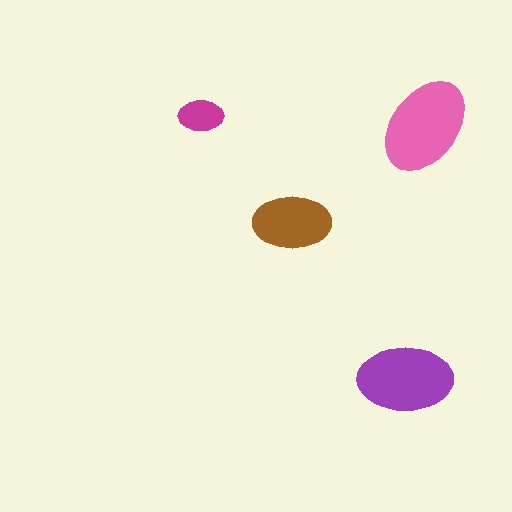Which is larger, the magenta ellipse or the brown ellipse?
The brown one.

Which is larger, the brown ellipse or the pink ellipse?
The pink one.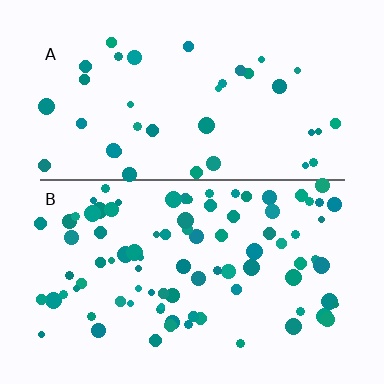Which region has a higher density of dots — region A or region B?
B (the bottom).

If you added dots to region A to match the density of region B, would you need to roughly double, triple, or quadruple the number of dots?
Approximately double.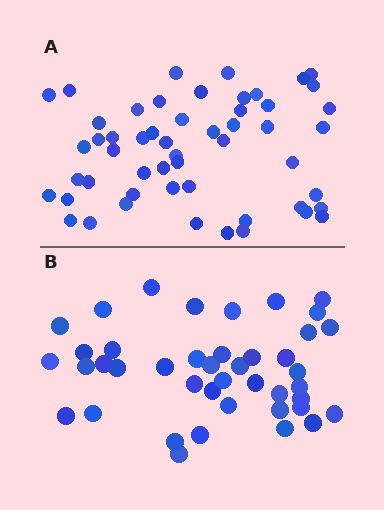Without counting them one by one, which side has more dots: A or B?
Region A (the top region) has more dots.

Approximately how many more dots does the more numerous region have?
Region A has roughly 12 or so more dots than region B.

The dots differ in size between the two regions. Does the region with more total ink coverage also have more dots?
No. Region B has more total ink coverage because its dots are larger, but region A actually contains more individual dots. Total area can be misleading — the number of items is what matters here.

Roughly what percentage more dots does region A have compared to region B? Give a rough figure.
About 25% more.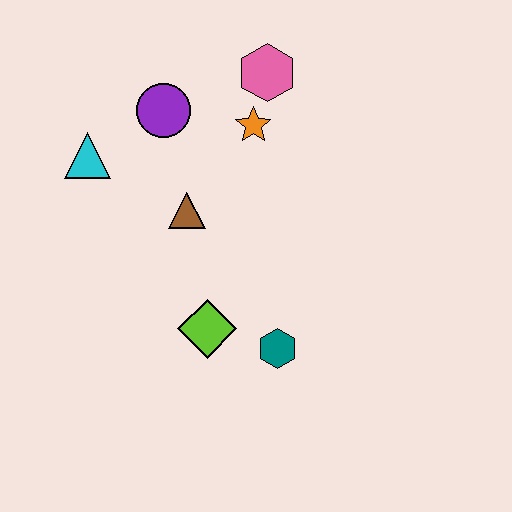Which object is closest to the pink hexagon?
The orange star is closest to the pink hexagon.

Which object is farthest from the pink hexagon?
The teal hexagon is farthest from the pink hexagon.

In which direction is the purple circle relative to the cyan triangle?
The purple circle is to the right of the cyan triangle.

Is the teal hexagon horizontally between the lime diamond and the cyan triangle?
No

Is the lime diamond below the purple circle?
Yes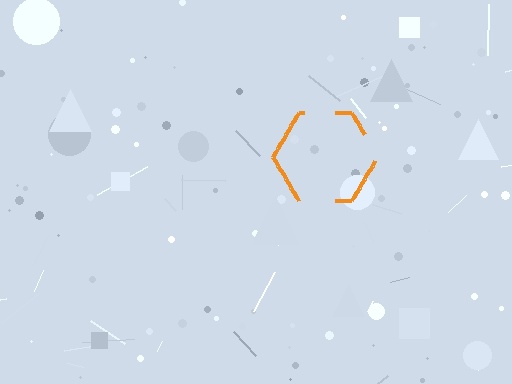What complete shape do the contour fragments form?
The contour fragments form a hexagon.